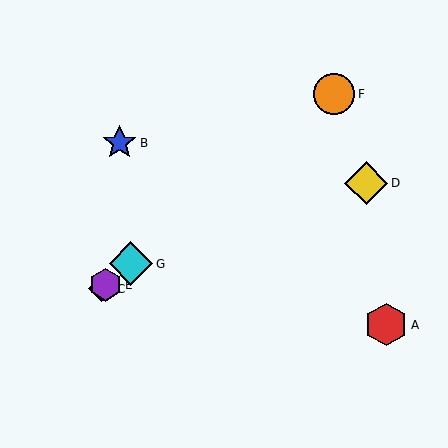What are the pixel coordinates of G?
Object G is at (131, 264).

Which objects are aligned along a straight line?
Objects C, E, F, G are aligned along a straight line.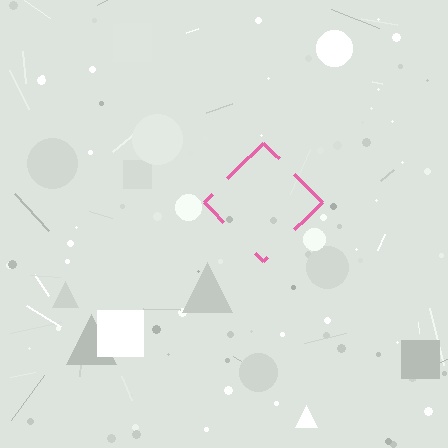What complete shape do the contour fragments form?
The contour fragments form a diamond.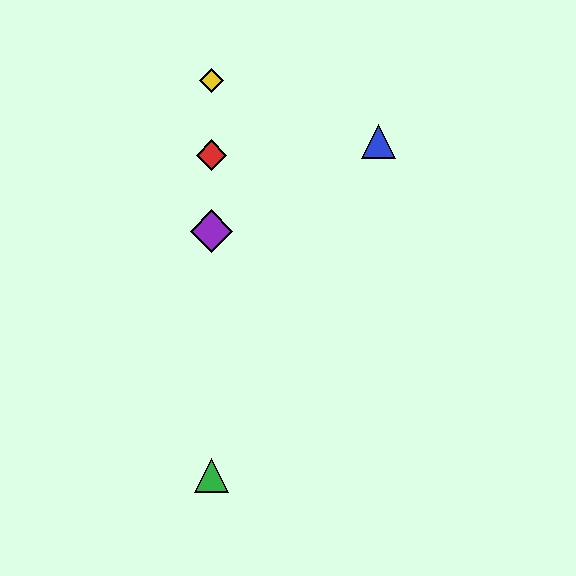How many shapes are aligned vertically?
4 shapes (the red diamond, the green triangle, the yellow diamond, the purple diamond) are aligned vertically.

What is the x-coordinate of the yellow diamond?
The yellow diamond is at x≈212.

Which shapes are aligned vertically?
The red diamond, the green triangle, the yellow diamond, the purple diamond are aligned vertically.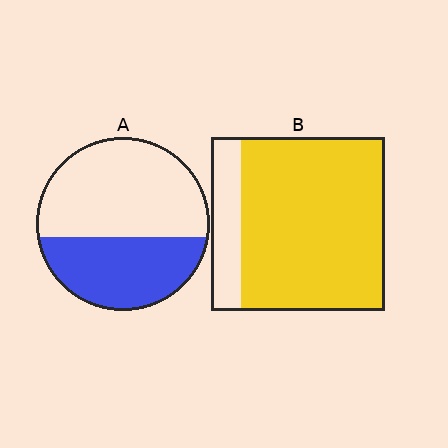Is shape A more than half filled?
No.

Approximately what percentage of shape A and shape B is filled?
A is approximately 40% and B is approximately 85%.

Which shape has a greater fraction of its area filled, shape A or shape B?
Shape B.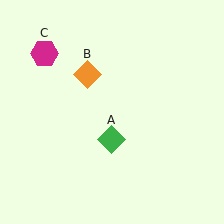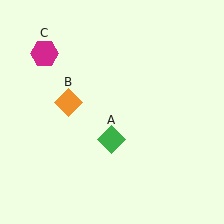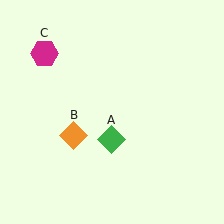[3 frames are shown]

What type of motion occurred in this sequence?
The orange diamond (object B) rotated counterclockwise around the center of the scene.